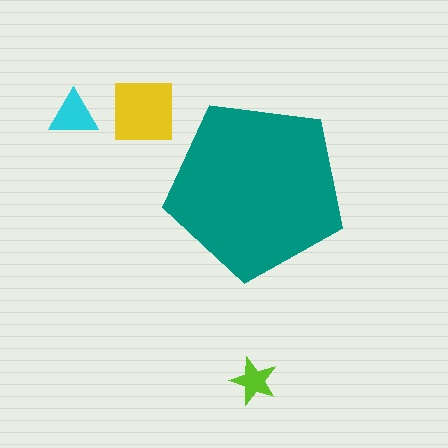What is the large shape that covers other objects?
A teal pentagon.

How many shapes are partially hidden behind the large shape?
0 shapes are partially hidden.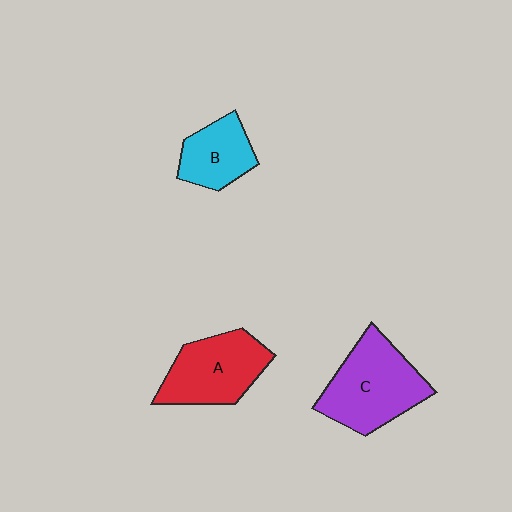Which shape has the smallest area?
Shape B (cyan).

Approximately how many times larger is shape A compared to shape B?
Approximately 1.5 times.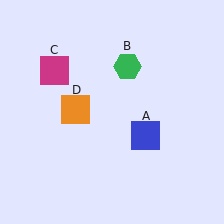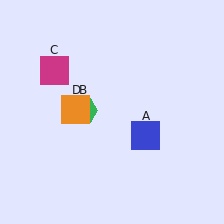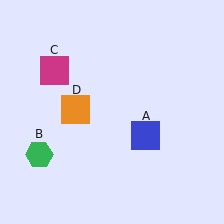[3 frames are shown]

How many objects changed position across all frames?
1 object changed position: green hexagon (object B).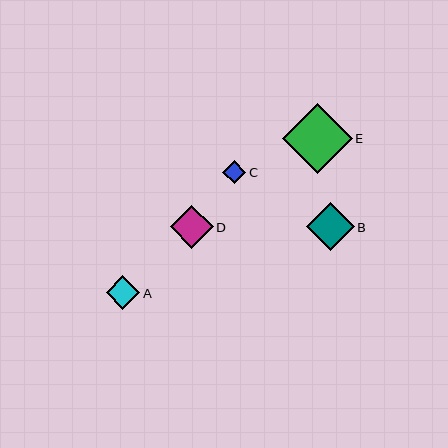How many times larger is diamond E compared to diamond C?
Diamond E is approximately 3.0 times the size of diamond C.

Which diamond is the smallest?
Diamond C is the smallest with a size of approximately 24 pixels.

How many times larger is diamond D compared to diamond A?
Diamond D is approximately 1.3 times the size of diamond A.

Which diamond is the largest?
Diamond E is the largest with a size of approximately 70 pixels.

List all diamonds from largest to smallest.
From largest to smallest: E, B, D, A, C.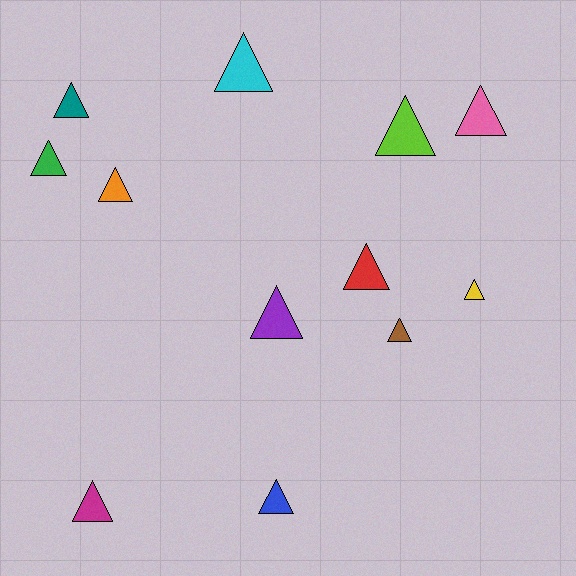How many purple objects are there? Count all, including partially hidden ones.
There is 1 purple object.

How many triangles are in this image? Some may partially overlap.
There are 12 triangles.